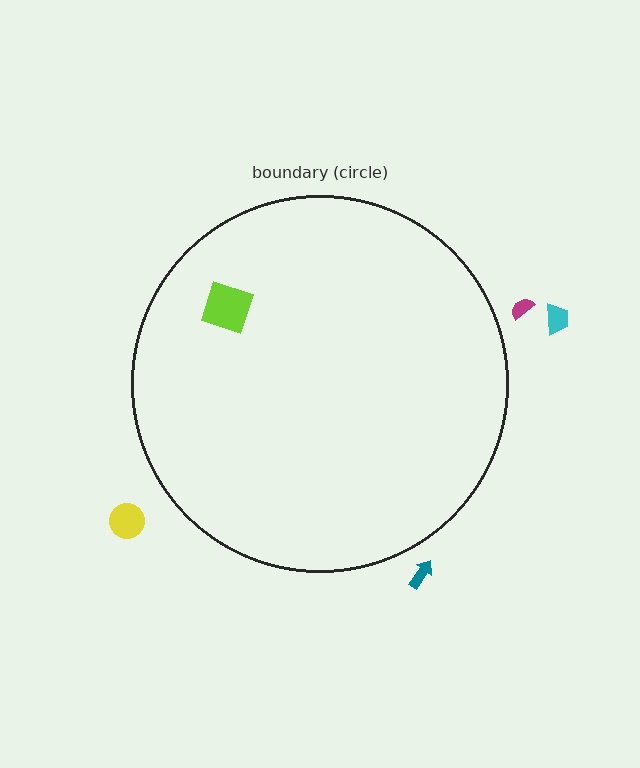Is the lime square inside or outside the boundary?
Inside.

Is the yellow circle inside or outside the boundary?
Outside.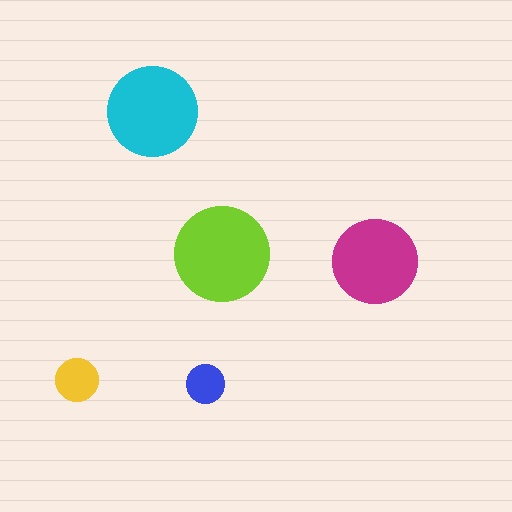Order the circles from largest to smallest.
the lime one, the cyan one, the magenta one, the yellow one, the blue one.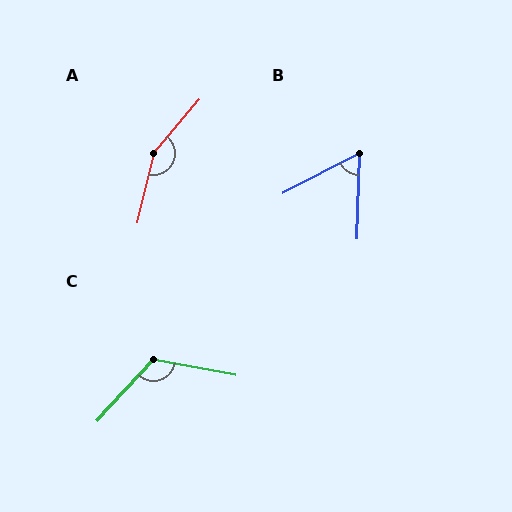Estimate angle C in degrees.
Approximately 122 degrees.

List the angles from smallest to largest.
B (61°), C (122°), A (153°).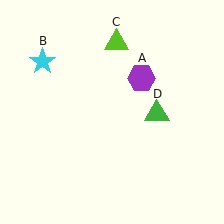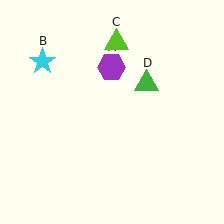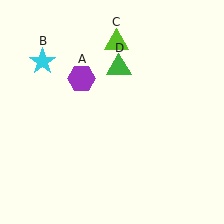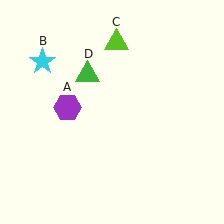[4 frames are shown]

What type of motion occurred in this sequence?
The purple hexagon (object A), green triangle (object D) rotated counterclockwise around the center of the scene.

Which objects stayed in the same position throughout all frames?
Cyan star (object B) and lime triangle (object C) remained stationary.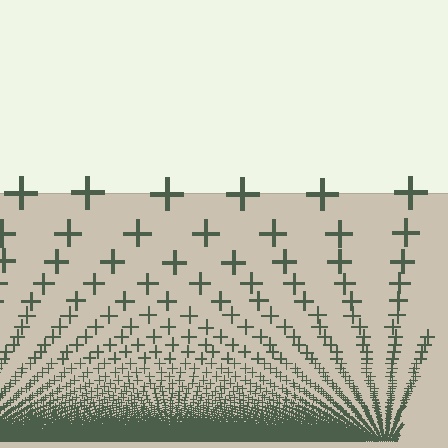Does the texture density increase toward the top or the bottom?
Density increases toward the bottom.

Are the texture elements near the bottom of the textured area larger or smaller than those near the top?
Smaller. The gradient is inverted — elements near the bottom are smaller and denser.